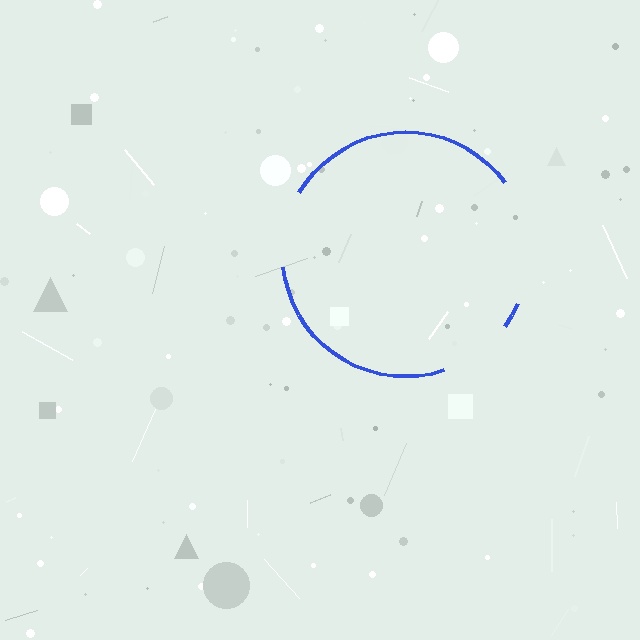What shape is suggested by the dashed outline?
The dashed outline suggests a circle.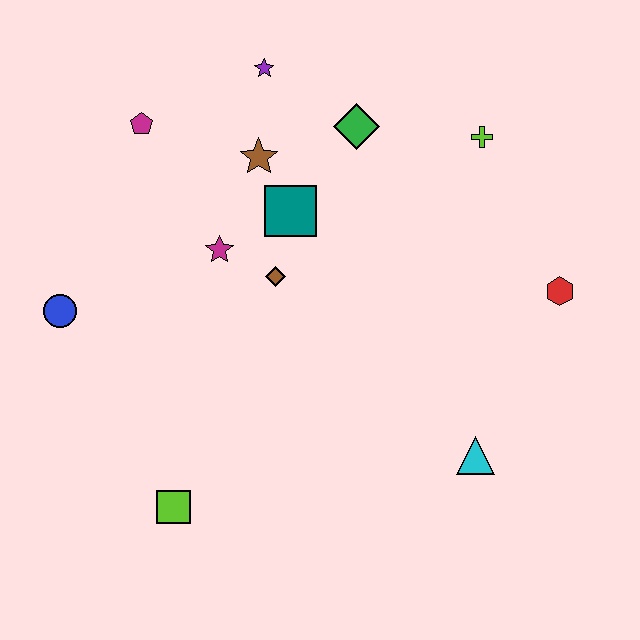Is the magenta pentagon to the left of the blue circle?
No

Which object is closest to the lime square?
The blue circle is closest to the lime square.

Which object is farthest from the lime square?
The lime cross is farthest from the lime square.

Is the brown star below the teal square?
No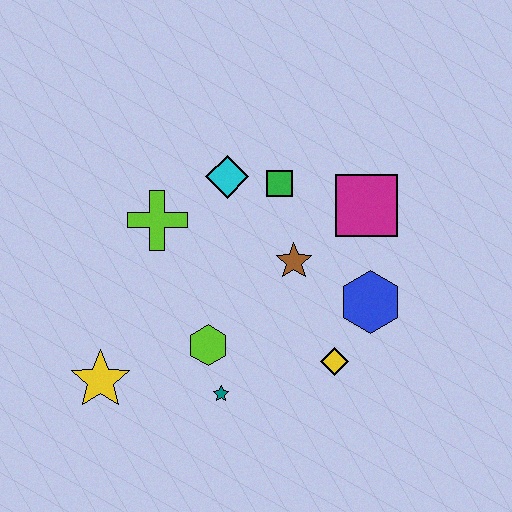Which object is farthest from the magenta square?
The yellow star is farthest from the magenta square.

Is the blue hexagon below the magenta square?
Yes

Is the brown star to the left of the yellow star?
No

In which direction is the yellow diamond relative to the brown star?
The yellow diamond is below the brown star.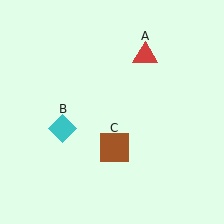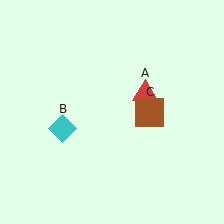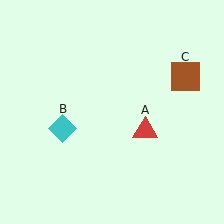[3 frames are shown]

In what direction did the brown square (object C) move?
The brown square (object C) moved up and to the right.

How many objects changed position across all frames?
2 objects changed position: red triangle (object A), brown square (object C).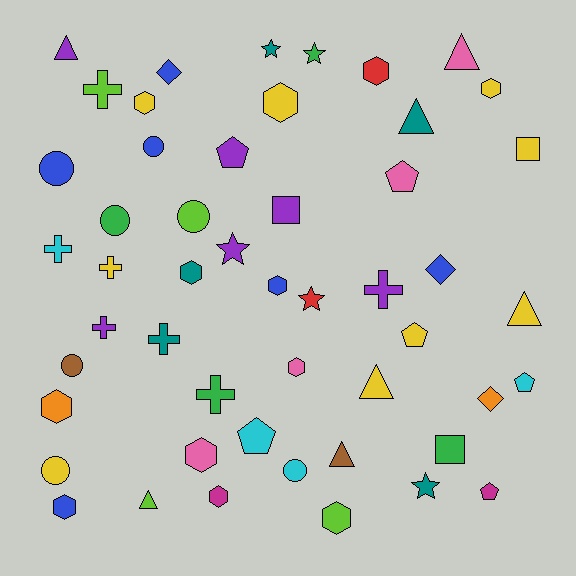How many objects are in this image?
There are 50 objects.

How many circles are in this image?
There are 7 circles.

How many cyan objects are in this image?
There are 4 cyan objects.